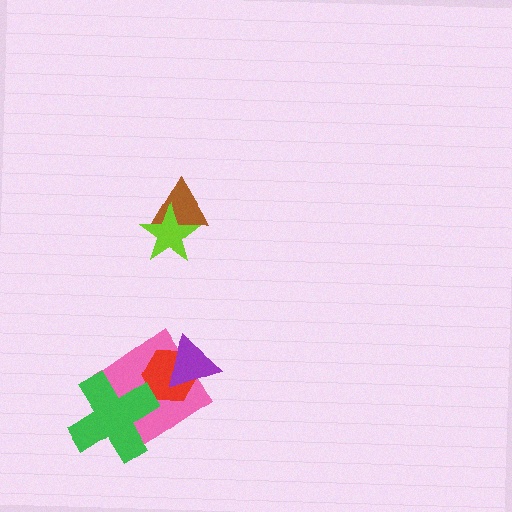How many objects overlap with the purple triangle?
2 objects overlap with the purple triangle.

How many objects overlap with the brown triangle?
1 object overlaps with the brown triangle.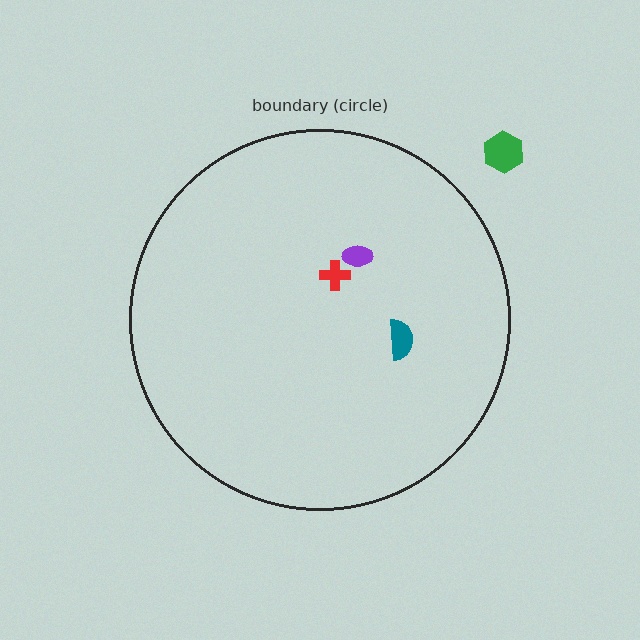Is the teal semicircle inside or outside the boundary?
Inside.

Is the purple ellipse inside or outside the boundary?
Inside.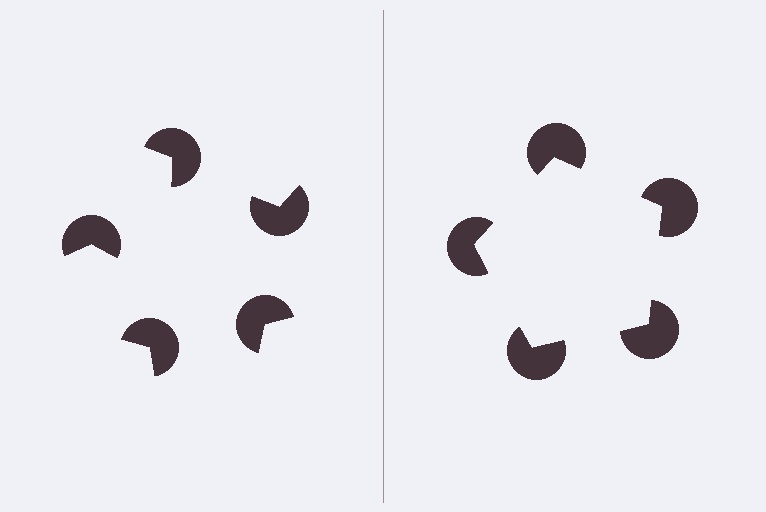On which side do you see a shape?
An illusory pentagon appears on the right side. On the left side the wedge cuts are rotated, so no coherent shape forms.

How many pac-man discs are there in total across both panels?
10 — 5 on each side.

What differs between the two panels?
The pac-man discs are positioned identically on both sides; only the wedge orientations differ. On the right they align to a pentagon; on the left they are misaligned.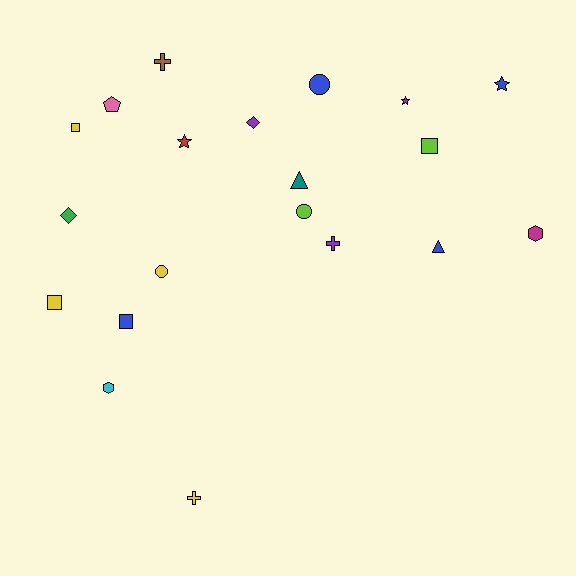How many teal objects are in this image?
There is 1 teal object.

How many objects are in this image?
There are 20 objects.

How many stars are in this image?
There are 3 stars.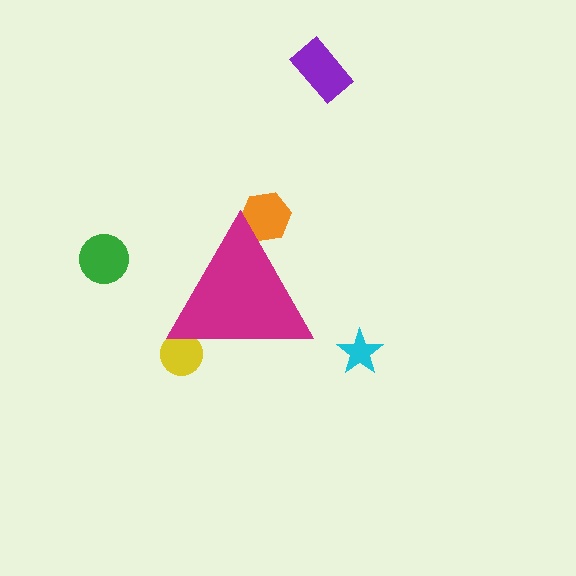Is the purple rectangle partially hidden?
No, the purple rectangle is fully visible.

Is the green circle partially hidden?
No, the green circle is fully visible.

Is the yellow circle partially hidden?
Yes, the yellow circle is partially hidden behind the magenta triangle.